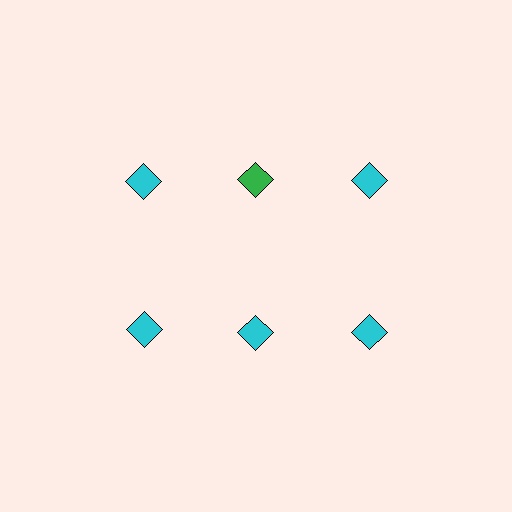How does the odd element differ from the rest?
It has a different color: green instead of cyan.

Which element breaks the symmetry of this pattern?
The green diamond in the top row, second from left column breaks the symmetry. All other shapes are cyan diamonds.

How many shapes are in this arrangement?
There are 6 shapes arranged in a grid pattern.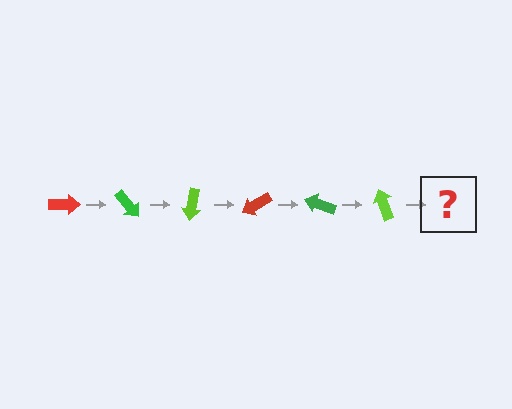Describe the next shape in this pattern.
It should be a red arrow, rotated 300 degrees from the start.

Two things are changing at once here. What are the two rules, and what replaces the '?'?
The two rules are that it rotates 50 degrees each step and the color cycles through red, green, and lime. The '?' should be a red arrow, rotated 300 degrees from the start.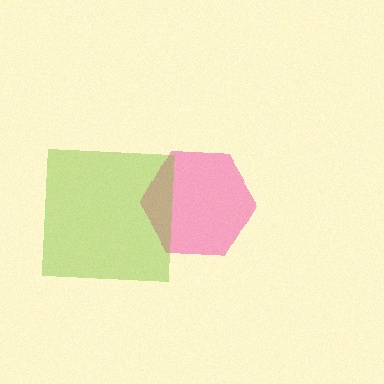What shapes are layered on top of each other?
The layered shapes are: a pink hexagon, a lime square.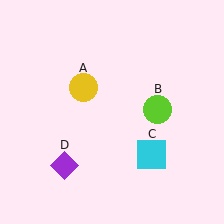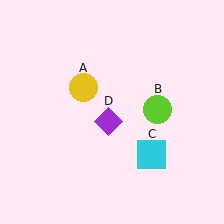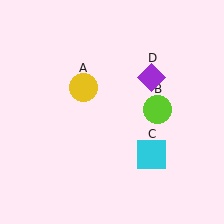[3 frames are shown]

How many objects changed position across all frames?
1 object changed position: purple diamond (object D).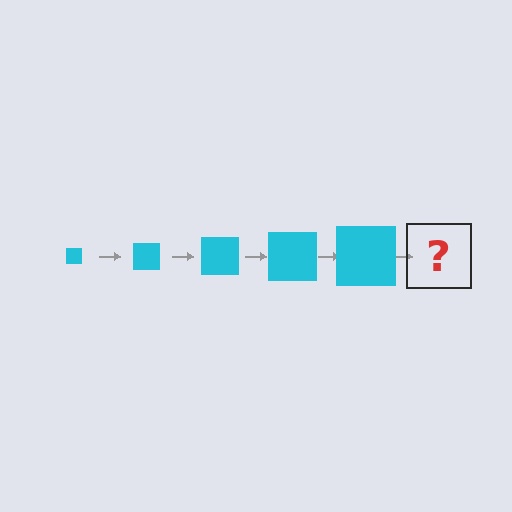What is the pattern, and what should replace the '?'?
The pattern is that the square gets progressively larger each step. The '?' should be a cyan square, larger than the previous one.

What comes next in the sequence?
The next element should be a cyan square, larger than the previous one.